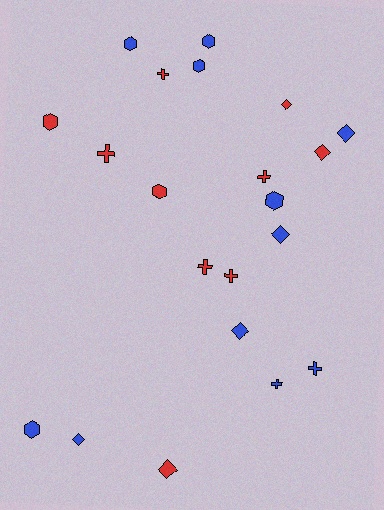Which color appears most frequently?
Blue, with 11 objects.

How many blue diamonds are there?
There are 4 blue diamonds.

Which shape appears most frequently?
Cross, with 7 objects.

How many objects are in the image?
There are 21 objects.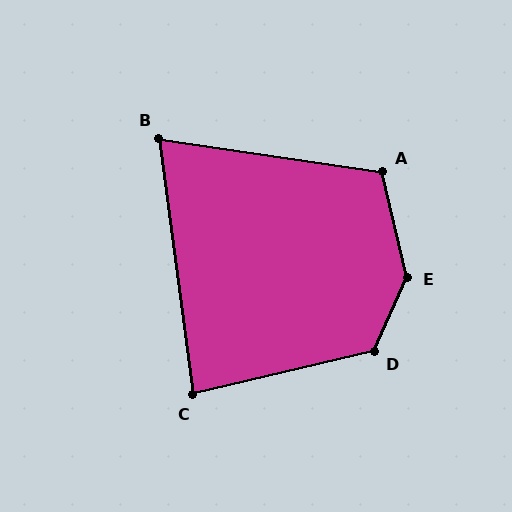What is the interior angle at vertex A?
Approximately 111 degrees (obtuse).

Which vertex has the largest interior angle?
E, at approximately 144 degrees.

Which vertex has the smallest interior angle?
B, at approximately 74 degrees.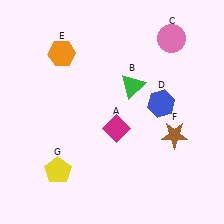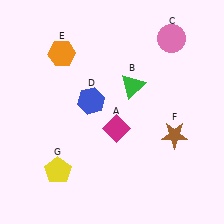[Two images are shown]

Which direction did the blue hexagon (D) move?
The blue hexagon (D) moved left.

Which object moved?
The blue hexagon (D) moved left.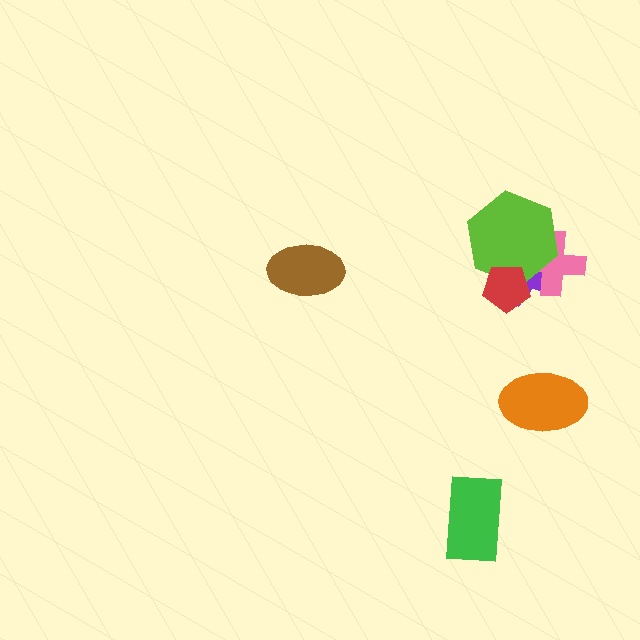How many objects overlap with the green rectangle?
0 objects overlap with the green rectangle.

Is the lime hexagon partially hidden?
Yes, it is partially covered by another shape.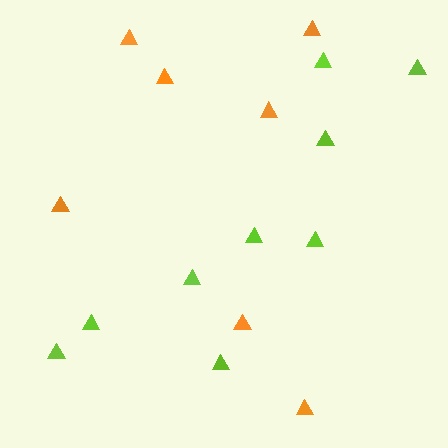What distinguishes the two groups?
There are 2 groups: one group of orange triangles (7) and one group of lime triangles (9).